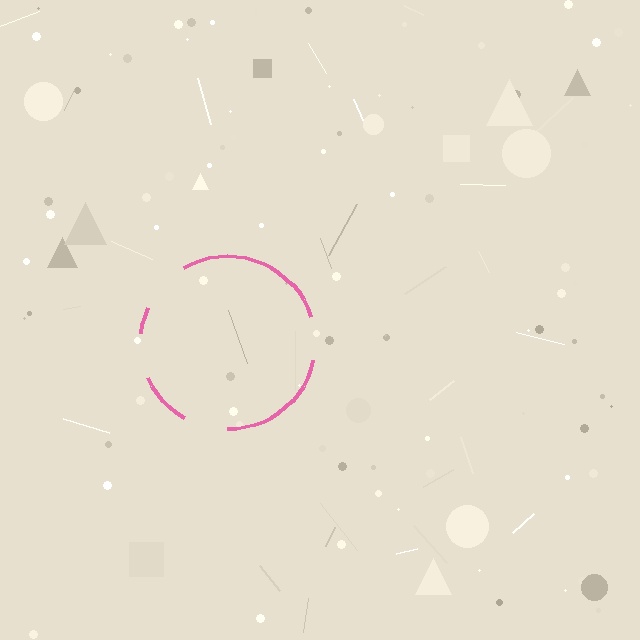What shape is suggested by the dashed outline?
The dashed outline suggests a circle.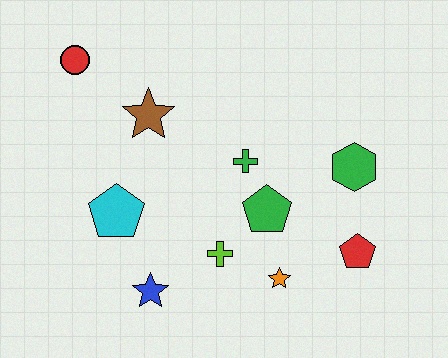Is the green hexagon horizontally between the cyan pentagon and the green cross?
No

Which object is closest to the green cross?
The green pentagon is closest to the green cross.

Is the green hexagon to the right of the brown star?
Yes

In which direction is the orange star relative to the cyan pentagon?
The orange star is to the right of the cyan pentagon.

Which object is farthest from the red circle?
The red pentagon is farthest from the red circle.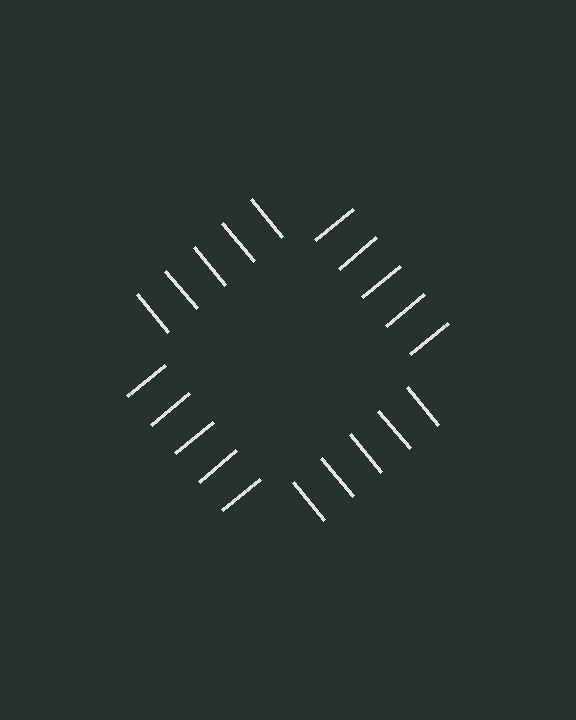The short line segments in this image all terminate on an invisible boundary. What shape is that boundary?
An illusory square — the line segments terminate on its edges but no continuous stroke is drawn.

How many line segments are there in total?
20 — 5 along each of the 4 edges.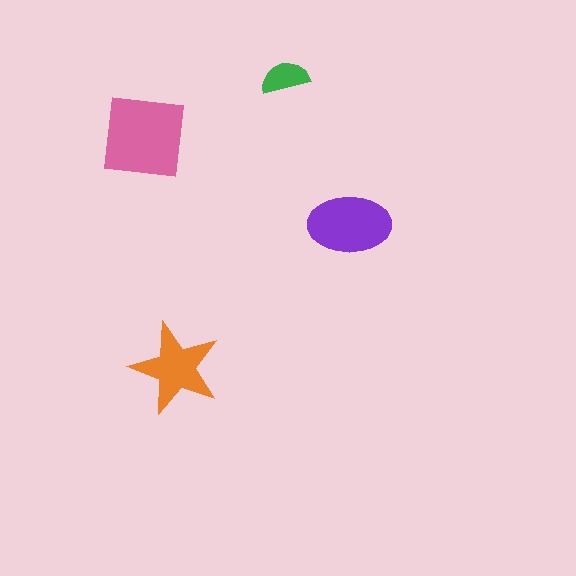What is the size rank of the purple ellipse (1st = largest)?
2nd.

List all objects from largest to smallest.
The pink square, the purple ellipse, the orange star, the green semicircle.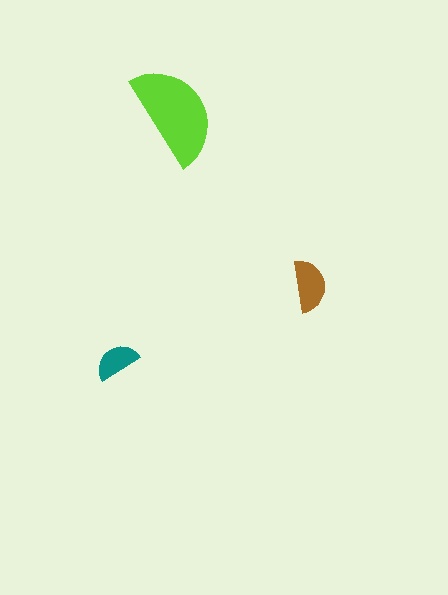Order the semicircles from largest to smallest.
the lime one, the brown one, the teal one.